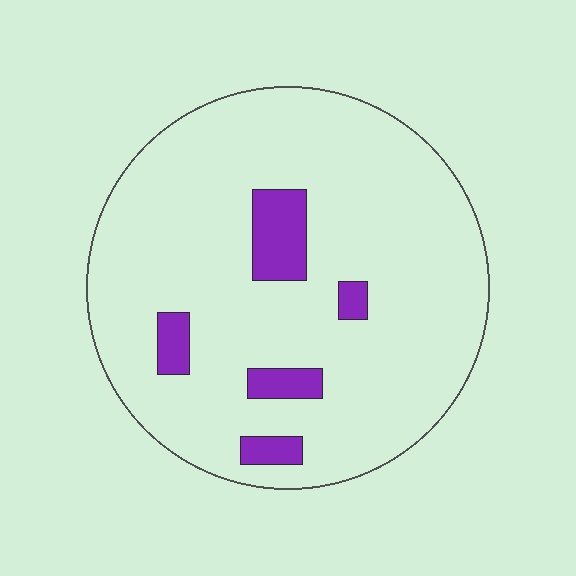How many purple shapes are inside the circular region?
5.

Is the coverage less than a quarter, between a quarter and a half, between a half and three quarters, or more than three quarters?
Less than a quarter.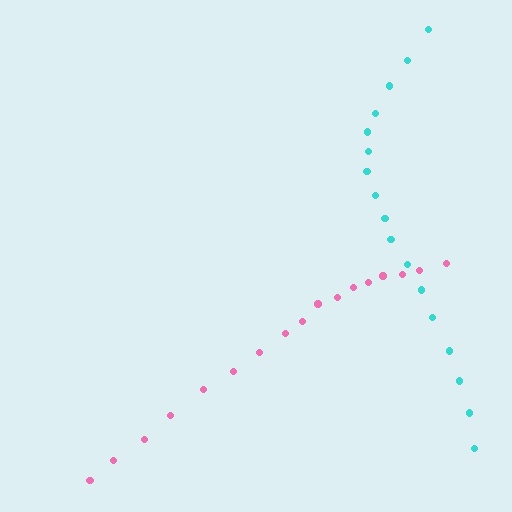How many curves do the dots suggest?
There are 2 distinct paths.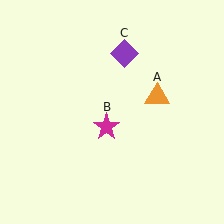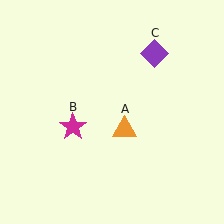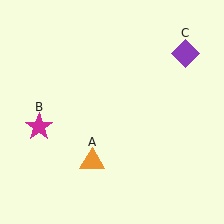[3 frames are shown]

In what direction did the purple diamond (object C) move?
The purple diamond (object C) moved right.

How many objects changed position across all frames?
3 objects changed position: orange triangle (object A), magenta star (object B), purple diamond (object C).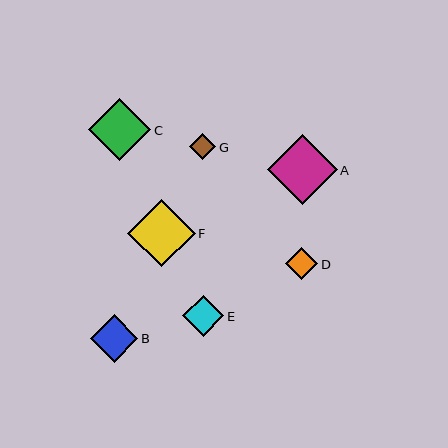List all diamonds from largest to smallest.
From largest to smallest: A, F, C, B, E, D, G.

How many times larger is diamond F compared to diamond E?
Diamond F is approximately 1.6 times the size of diamond E.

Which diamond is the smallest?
Diamond G is the smallest with a size of approximately 26 pixels.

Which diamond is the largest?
Diamond A is the largest with a size of approximately 70 pixels.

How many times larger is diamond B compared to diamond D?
Diamond B is approximately 1.5 times the size of diamond D.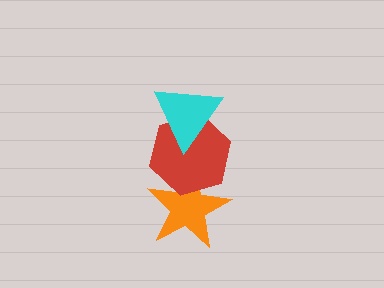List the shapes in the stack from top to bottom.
From top to bottom: the cyan triangle, the red hexagon, the orange star.